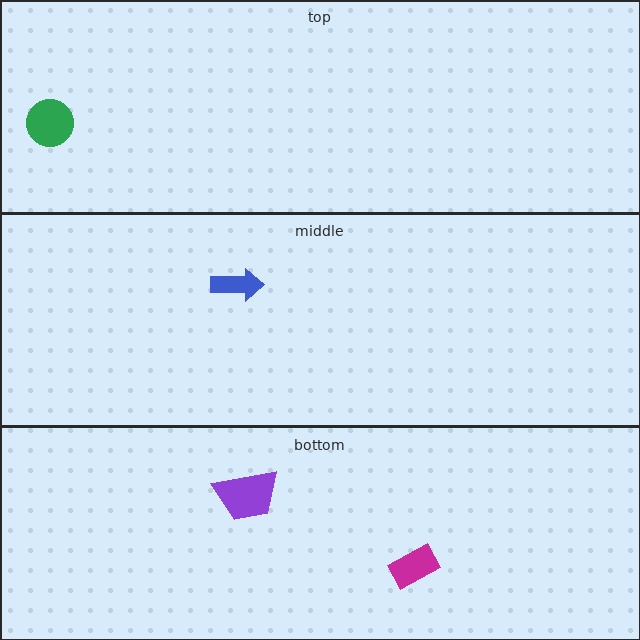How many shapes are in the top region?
1.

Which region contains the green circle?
The top region.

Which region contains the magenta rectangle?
The bottom region.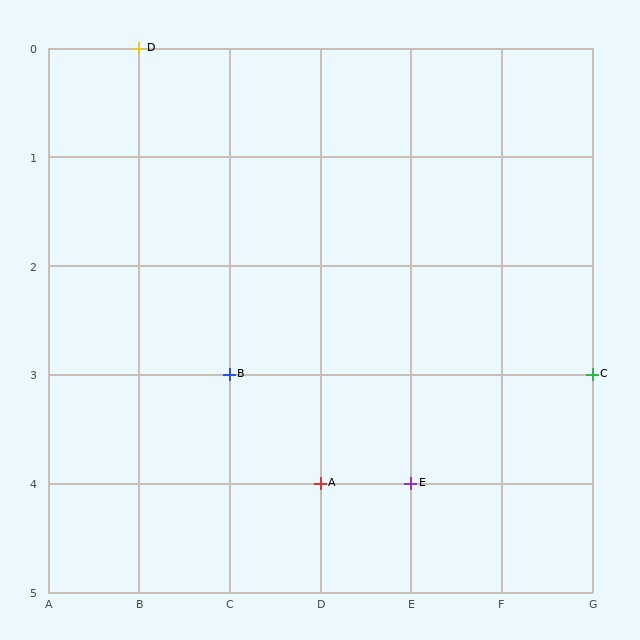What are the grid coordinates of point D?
Point D is at grid coordinates (B, 0).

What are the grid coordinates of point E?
Point E is at grid coordinates (E, 4).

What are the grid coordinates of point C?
Point C is at grid coordinates (G, 3).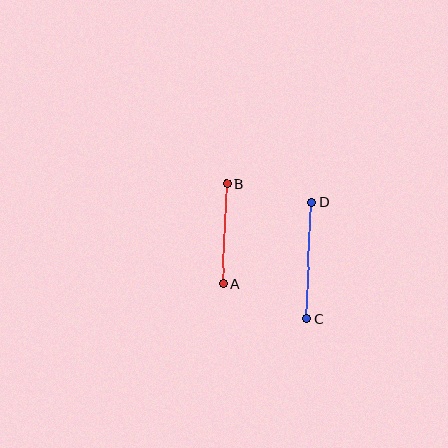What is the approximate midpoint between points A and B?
The midpoint is at approximately (225, 234) pixels.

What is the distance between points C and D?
The distance is approximately 116 pixels.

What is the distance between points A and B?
The distance is approximately 100 pixels.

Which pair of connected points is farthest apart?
Points C and D are farthest apart.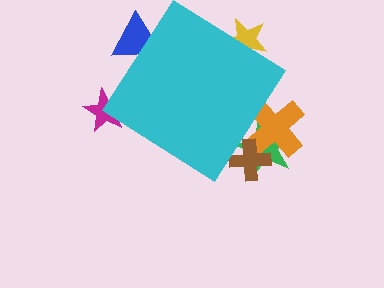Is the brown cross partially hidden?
Yes, the brown cross is partially hidden behind the cyan diamond.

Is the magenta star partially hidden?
Yes, the magenta star is partially hidden behind the cyan diamond.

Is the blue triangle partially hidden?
Yes, the blue triangle is partially hidden behind the cyan diamond.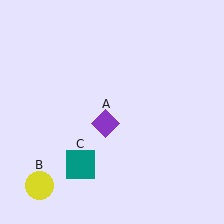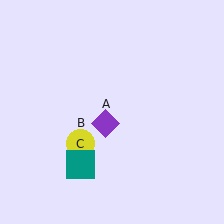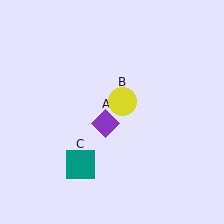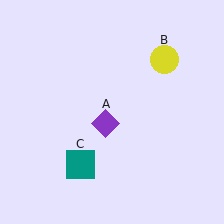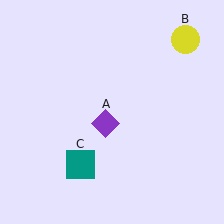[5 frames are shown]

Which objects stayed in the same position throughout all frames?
Purple diamond (object A) and teal square (object C) remained stationary.